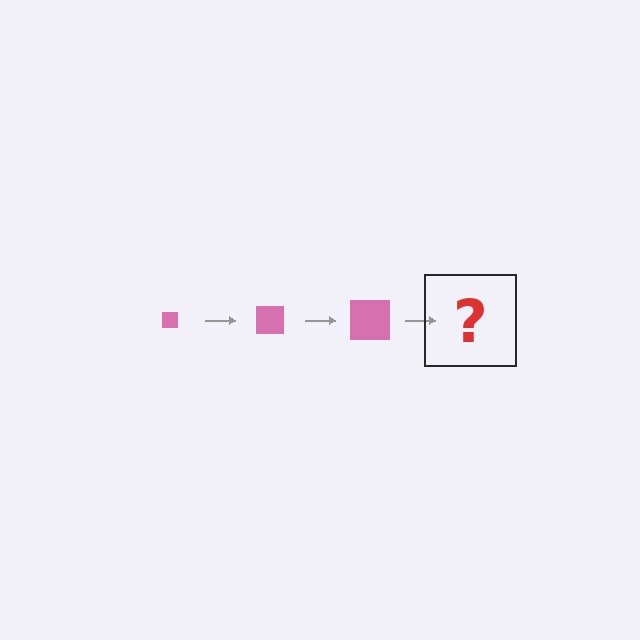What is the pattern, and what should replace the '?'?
The pattern is that the square gets progressively larger each step. The '?' should be a pink square, larger than the previous one.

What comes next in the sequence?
The next element should be a pink square, larger than the previous one.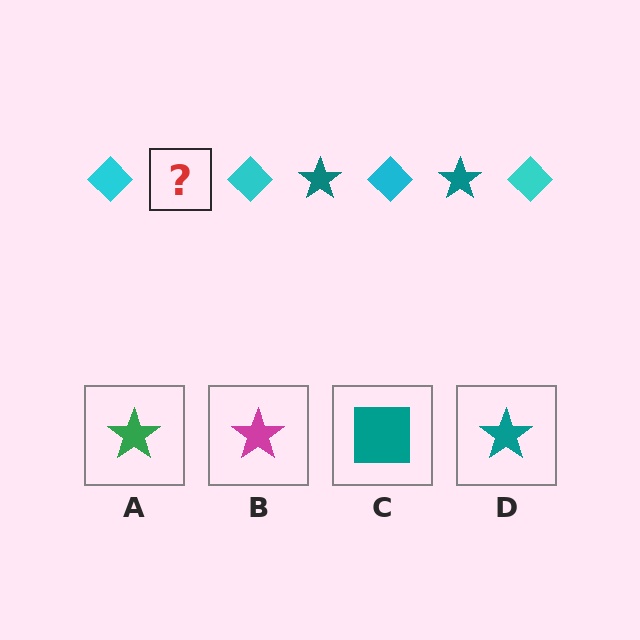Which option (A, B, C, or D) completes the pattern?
D.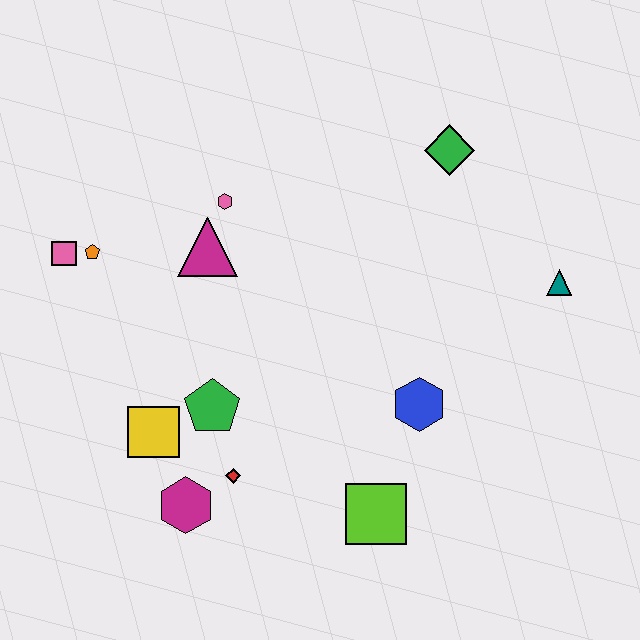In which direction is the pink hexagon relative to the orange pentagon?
The pink hexagon is to the right of the orange pentagon.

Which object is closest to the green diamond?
The teal triangle is closest to the green diamond.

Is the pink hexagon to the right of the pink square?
Yes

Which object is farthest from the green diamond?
The magenta hexagon is farthest from the green diamond.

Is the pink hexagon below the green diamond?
Yes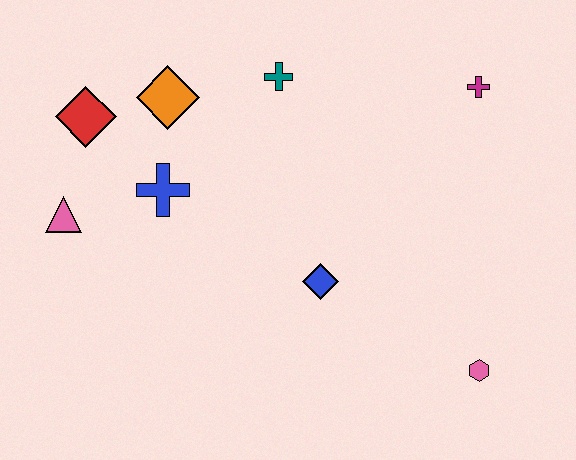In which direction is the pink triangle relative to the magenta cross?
The pink triangle is to the left of the magenta cross.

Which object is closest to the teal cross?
The orange diamond is closest to the teal cross.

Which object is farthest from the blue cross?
The pink hexagon is farthest from the blue cross.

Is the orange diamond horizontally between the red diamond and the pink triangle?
No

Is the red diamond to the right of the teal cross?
No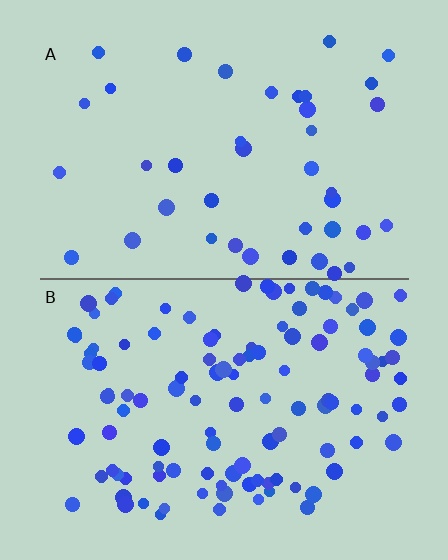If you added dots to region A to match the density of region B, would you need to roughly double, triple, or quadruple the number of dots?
Approximately triple.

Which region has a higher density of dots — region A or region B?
B (the bottom).